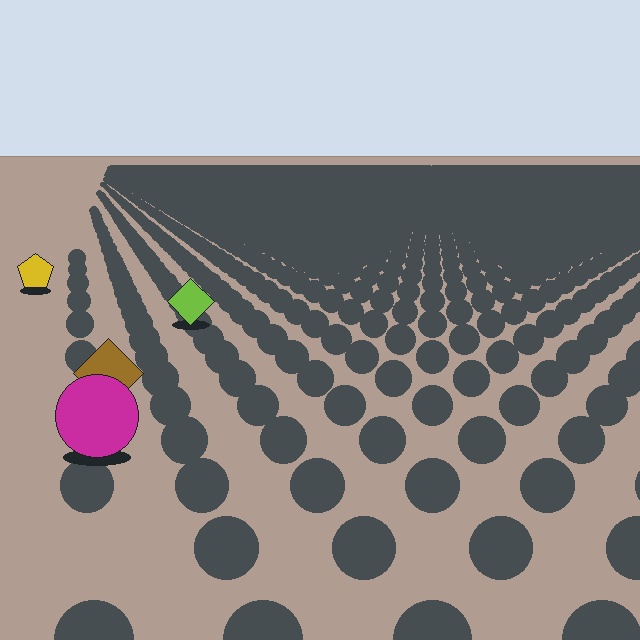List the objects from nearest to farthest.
From nearest to farthest: the magenta circle, the brown diamond, the lime diamond, the yellow pentagon.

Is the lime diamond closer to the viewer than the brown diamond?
No. The brown diamond is closer — you can tell from the texture gradient: the ground texture is coarser near it.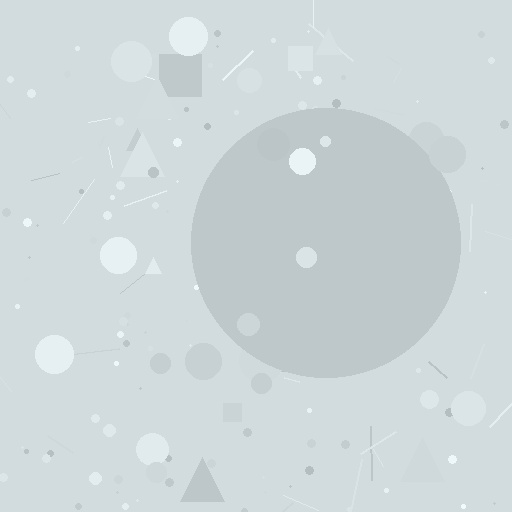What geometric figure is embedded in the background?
A circle is embedded in the background.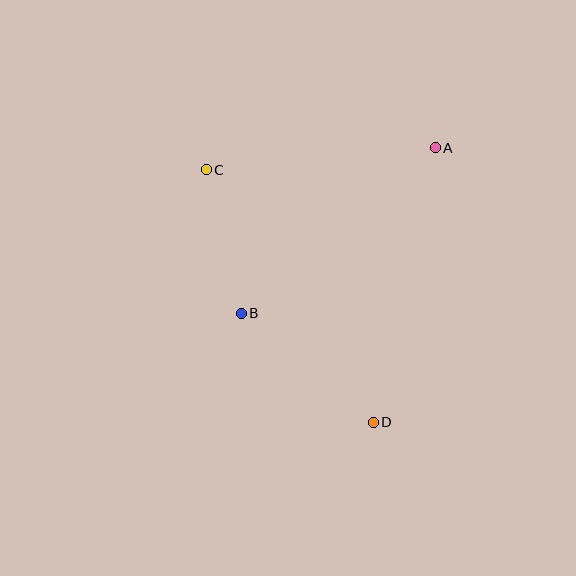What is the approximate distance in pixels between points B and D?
The distance between B and D is approximately 171 pixels.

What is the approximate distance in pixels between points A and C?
The distance between A and C is approximately 230 pixels.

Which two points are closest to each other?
Points B and C are closest to each other.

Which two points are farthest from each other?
Points C and D are farthest from each other.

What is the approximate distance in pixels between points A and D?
The distance between A and D is approximately 281 pixels.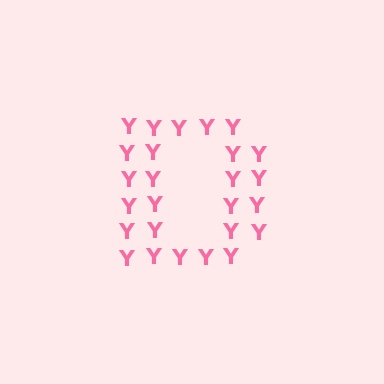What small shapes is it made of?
It is made of small letter Y's.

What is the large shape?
The large shape is the letter D.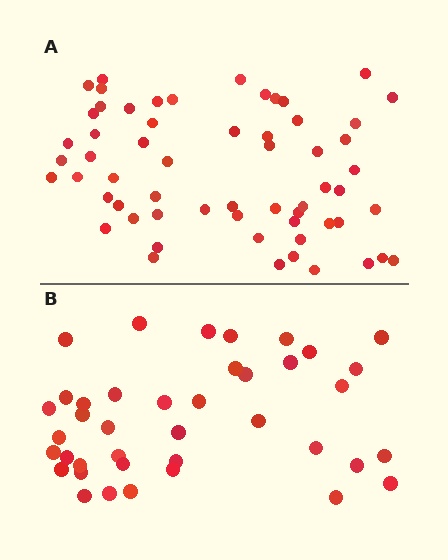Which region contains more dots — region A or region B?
Region A (the top region) has more dots.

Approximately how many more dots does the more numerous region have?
Region A has approximately 20 more dots than region B.